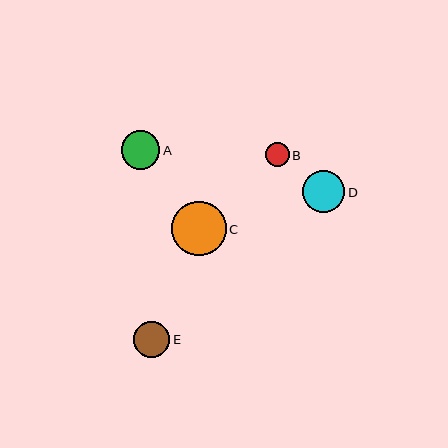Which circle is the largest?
Circle C is the largest with a size of approximately 55 pixels.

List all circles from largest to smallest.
From largest to smallest: C, D, A, E, B.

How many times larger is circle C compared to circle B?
Circle C is approximately 2.3 times the size of circle B.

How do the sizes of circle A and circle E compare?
Circle A and circle E are approximately the same size.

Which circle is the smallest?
Circle B is the smallest with a size of approximately 24 pixels.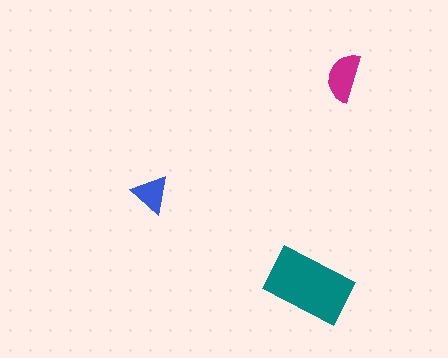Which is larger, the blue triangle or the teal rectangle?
The teal rectangle.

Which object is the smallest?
The blue triangle.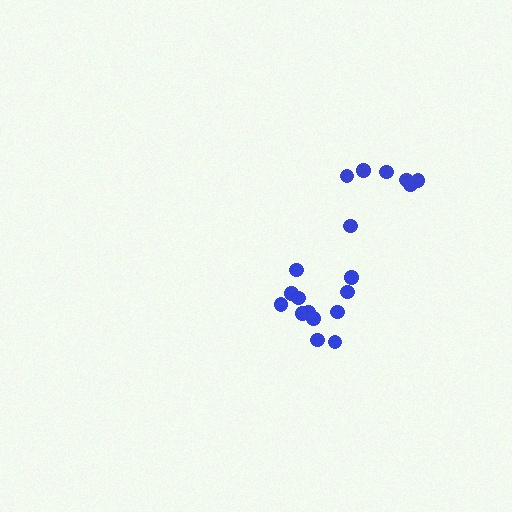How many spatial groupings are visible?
There are 2 spatial groupings.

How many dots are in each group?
Group 1: 12 dots, Group 2: 7 dots (19 total).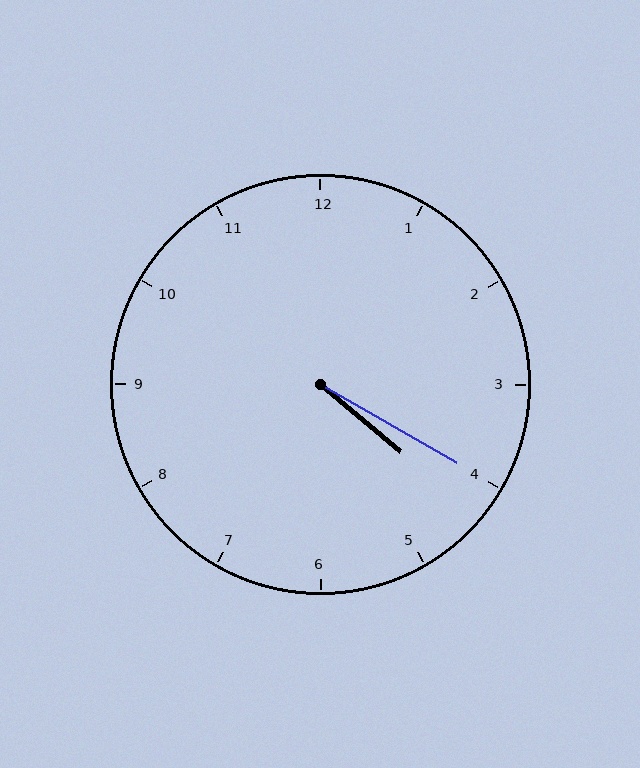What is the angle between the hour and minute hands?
Approximately 10 degrees.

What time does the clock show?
4:20.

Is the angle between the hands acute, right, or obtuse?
It is acute.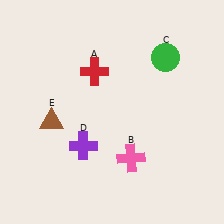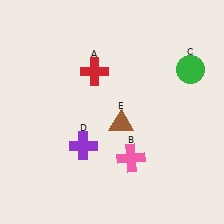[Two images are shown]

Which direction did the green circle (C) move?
The green circle (C) moved right.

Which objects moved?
The objects that moved are: the green circle (C), the brown triangle (E).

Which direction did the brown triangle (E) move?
The brown triangle (E) moved right.